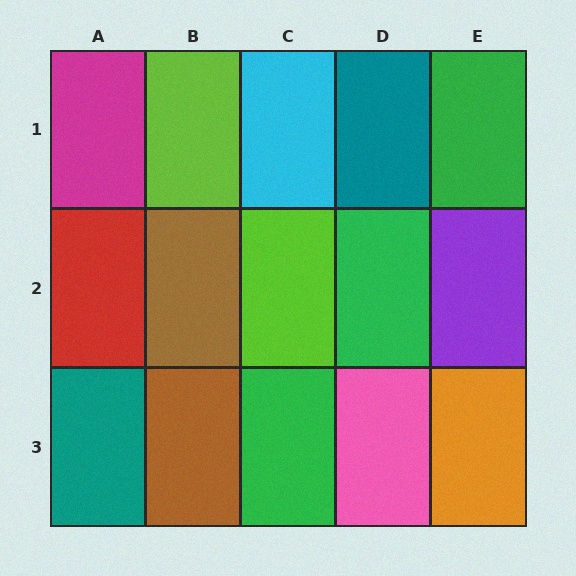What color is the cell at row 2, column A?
Red.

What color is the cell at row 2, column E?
Purple.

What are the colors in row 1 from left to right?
Magenta, lime, cyan, teal, green.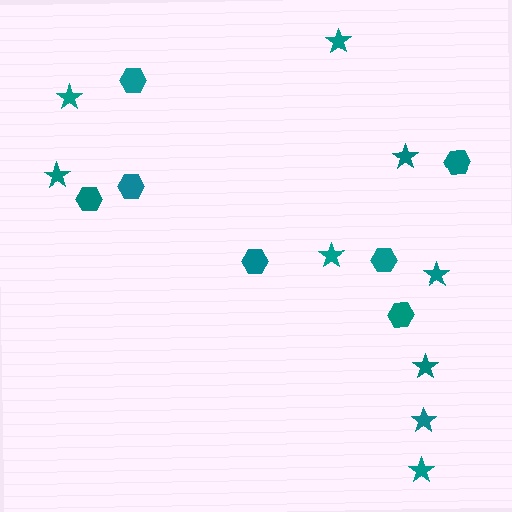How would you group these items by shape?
There are 2 groups: one group of stars (9) and one group of hexagons (7).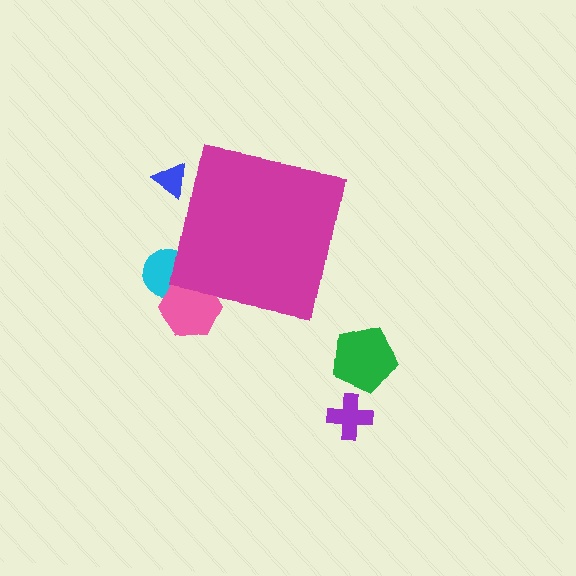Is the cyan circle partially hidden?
Yes, the cyan circle is partially hidden behind the magenta square.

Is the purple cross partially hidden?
No, the purple cross is fully visible.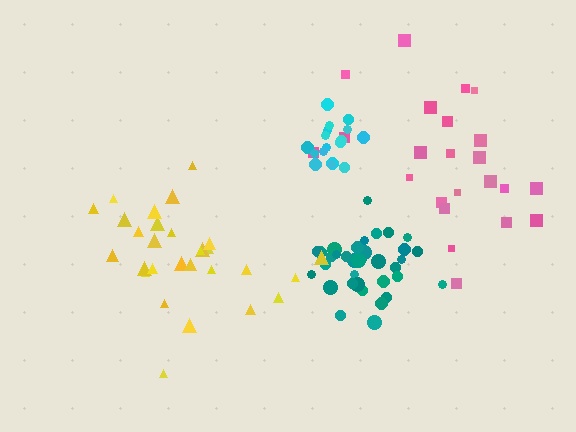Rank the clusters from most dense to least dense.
cyan, teal, yellow, pink.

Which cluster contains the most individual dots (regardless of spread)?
Teal (35).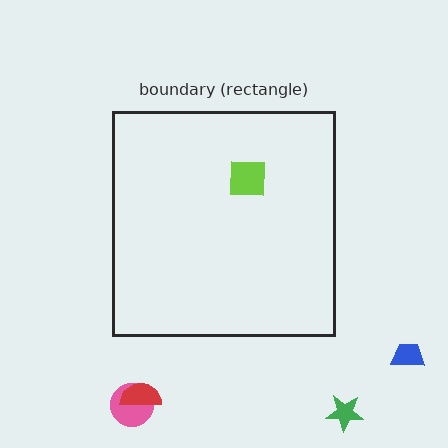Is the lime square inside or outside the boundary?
Inside.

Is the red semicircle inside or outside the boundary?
Outside.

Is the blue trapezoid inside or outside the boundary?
Outside.